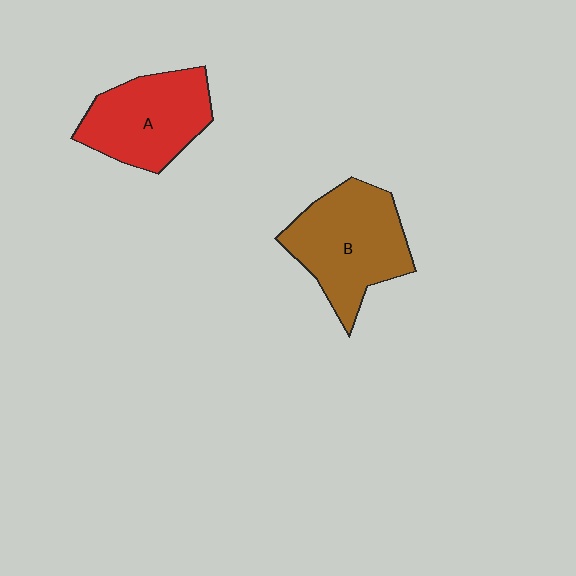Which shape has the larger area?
Shape B (brown).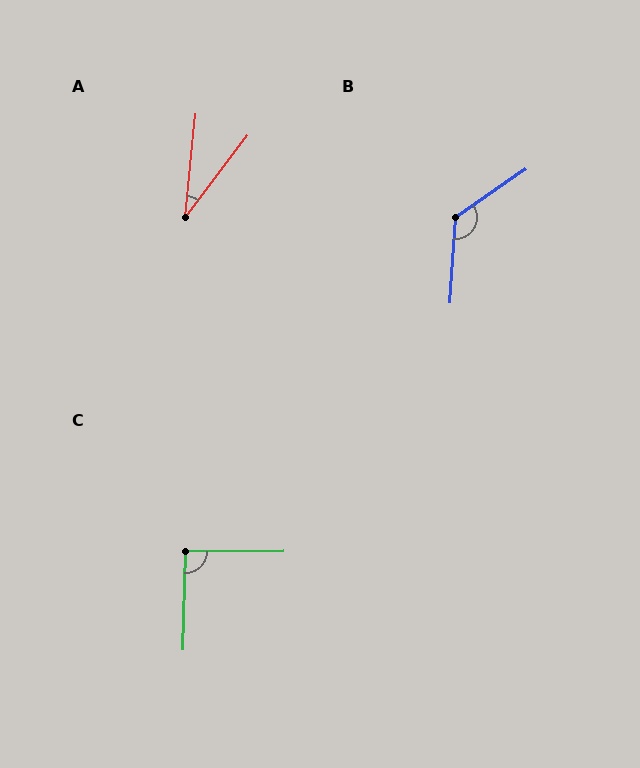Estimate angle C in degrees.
Approximately 92 degrees.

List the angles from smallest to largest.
A (31°), C (92°), B (128°).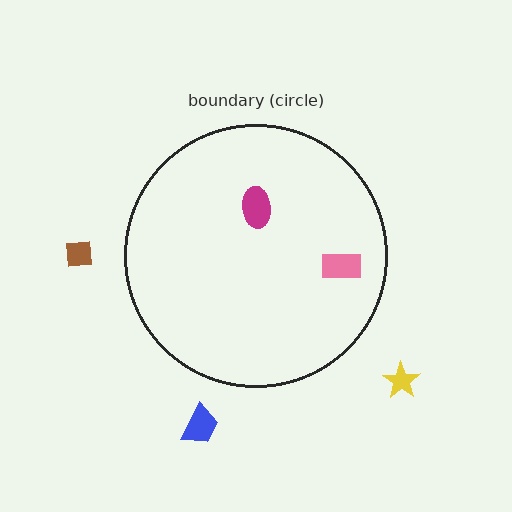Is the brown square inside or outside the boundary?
Outside.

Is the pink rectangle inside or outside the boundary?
Inside.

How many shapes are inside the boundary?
2 inside, 3 outside.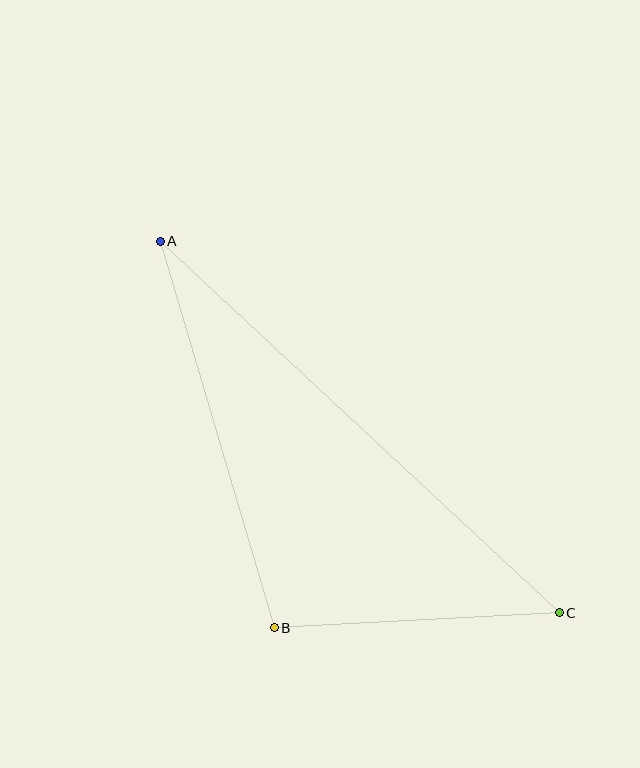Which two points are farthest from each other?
Points A and C are farthest from each other.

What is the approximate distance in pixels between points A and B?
The distance between A and B is approximately 403 pixels.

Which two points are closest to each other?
Points B and C are closest to each other.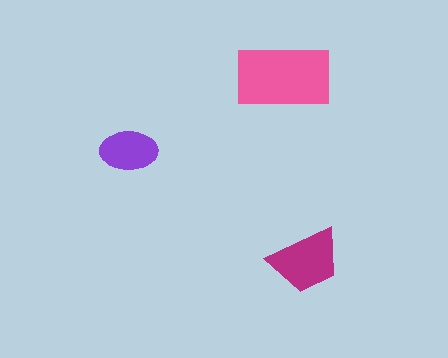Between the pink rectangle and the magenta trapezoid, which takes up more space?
The pink rectangle.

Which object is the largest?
The pink rectangle.